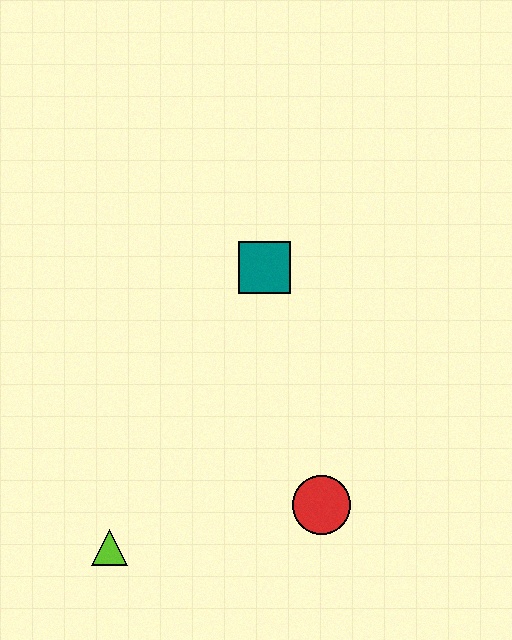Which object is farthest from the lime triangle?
The teal square is farthest from the lime triangle.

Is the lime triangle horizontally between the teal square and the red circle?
No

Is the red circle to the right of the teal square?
Yes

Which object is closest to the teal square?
The red circle is closest to the teal square.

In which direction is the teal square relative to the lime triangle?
The teal square is above the lime triangle.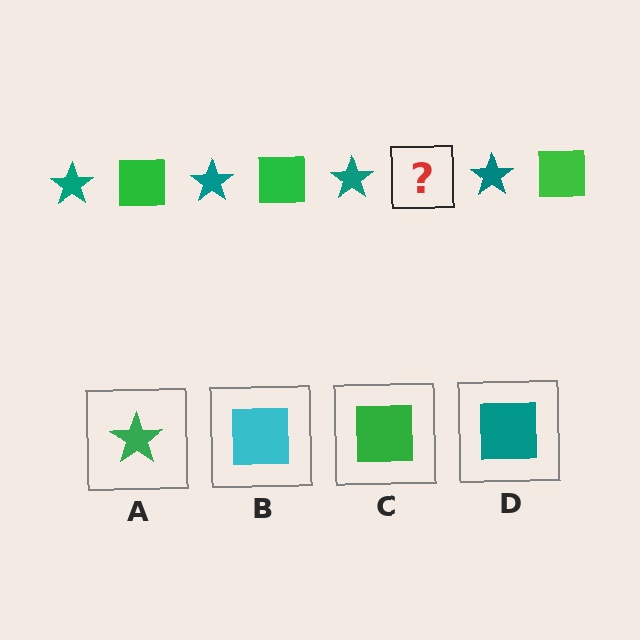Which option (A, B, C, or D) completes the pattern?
C.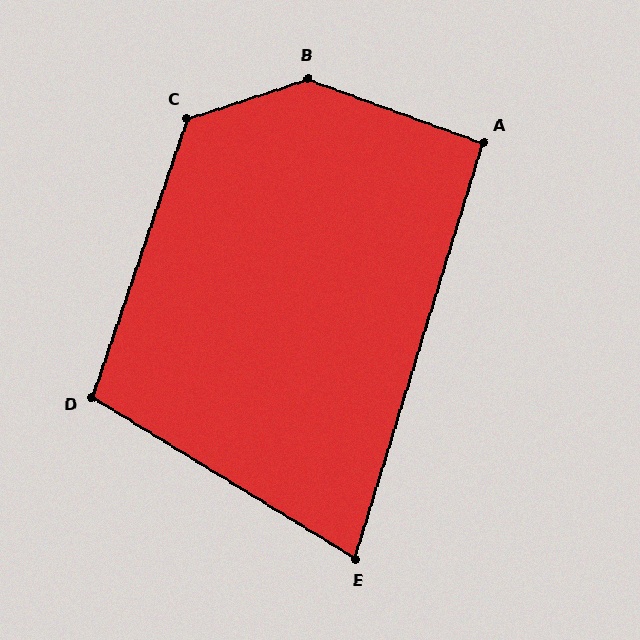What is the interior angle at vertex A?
Approximately 93 degrees (approximately right).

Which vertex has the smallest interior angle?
E, at approximately 76 degrees.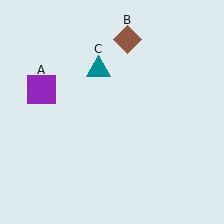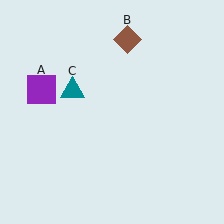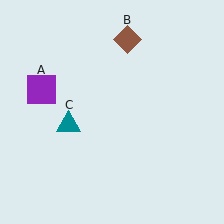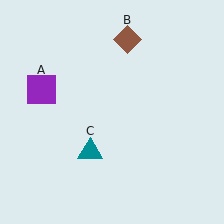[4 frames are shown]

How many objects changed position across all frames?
1 object changed position: teal triangle (object C).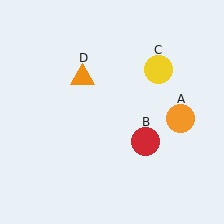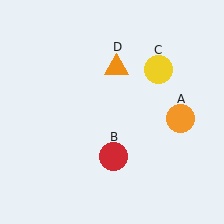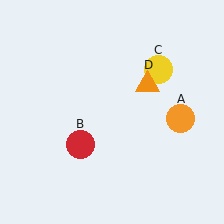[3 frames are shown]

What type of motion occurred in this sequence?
The red circle (object B), orange triangle (object D) rotated clockwise around the center of the scene.